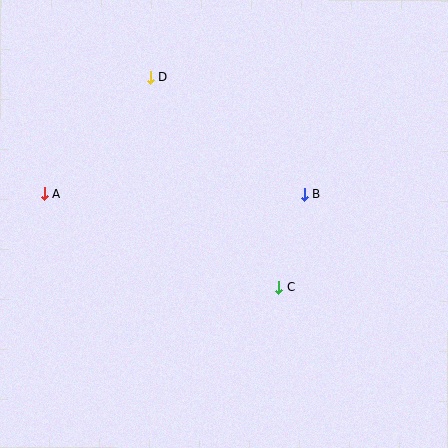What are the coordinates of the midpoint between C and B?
The midpoint between C and B is at (292, 241).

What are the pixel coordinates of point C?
Point C is at (279, 287).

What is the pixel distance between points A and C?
The distance between A and C is 252 pixels.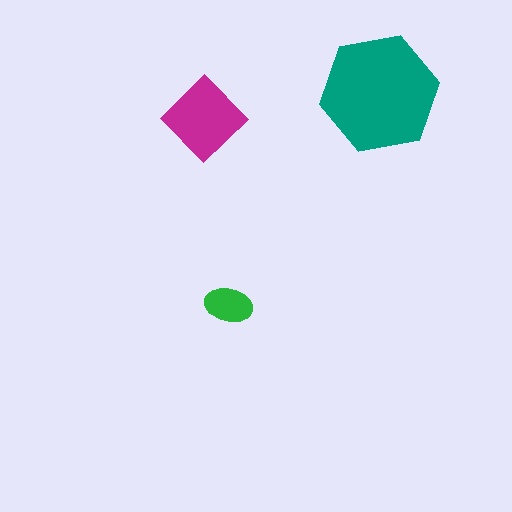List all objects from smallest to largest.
The green ellipse, the magenta diamond, the teal hexagon.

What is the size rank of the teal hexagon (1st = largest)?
1st.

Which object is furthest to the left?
The magenta diamond is leftmost.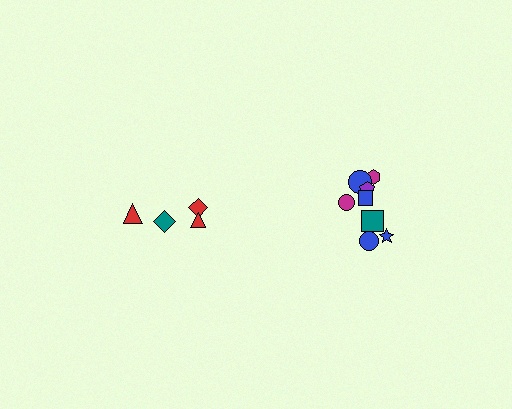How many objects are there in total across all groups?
There are 12 objects.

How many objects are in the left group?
There are 4 objects.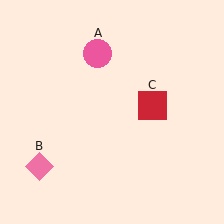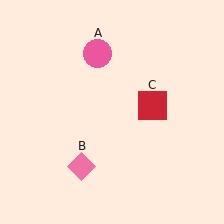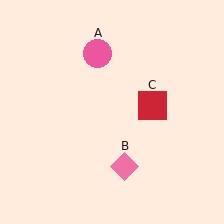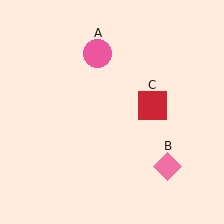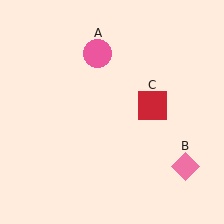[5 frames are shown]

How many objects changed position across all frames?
1 object changed position: pink diamond (object B).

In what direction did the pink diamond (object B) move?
The pink diamond (object B) moved right.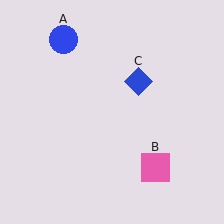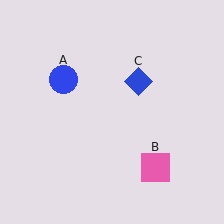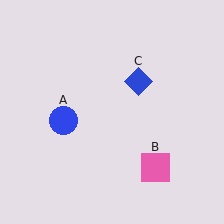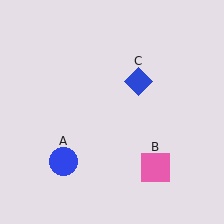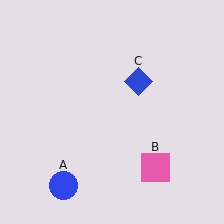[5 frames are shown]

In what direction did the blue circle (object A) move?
The blue circle (object A) moved down.